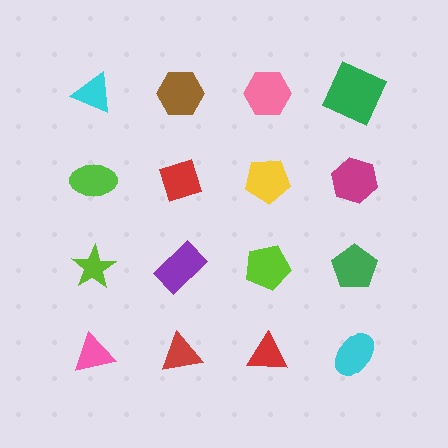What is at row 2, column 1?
A lime ellipse.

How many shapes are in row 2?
4 shapes.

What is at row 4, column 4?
A cyan ellipse.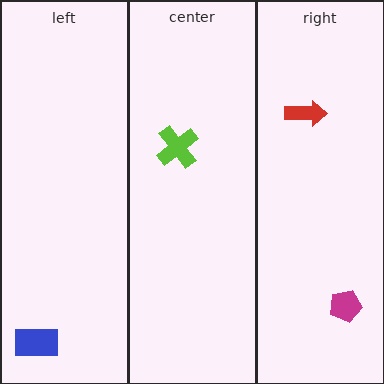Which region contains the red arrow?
The right region.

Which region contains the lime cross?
The center region.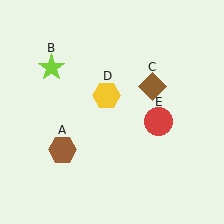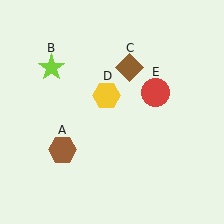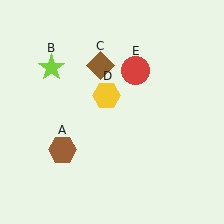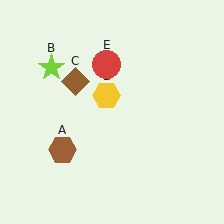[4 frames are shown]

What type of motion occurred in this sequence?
The brown diamond (object C), red circle (object E) rotated counterclockwise around the center of the scene.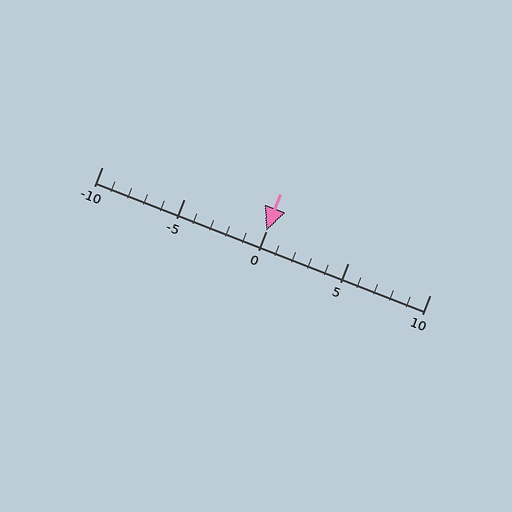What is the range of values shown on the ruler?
The ruler shows values from -10 to 10.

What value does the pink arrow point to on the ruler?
The pink arrow points to approximately 0.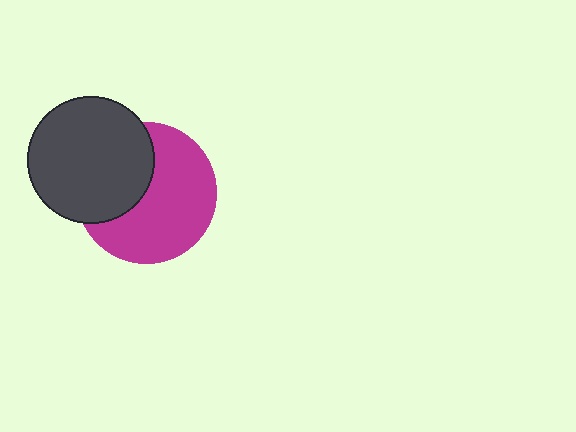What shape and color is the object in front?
The object in front is a dark gray circle.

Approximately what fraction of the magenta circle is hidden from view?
Roughly 37% of the magenta circle is hidden behind the dark gray circle.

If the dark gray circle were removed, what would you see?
You would see the complete magenta circle.